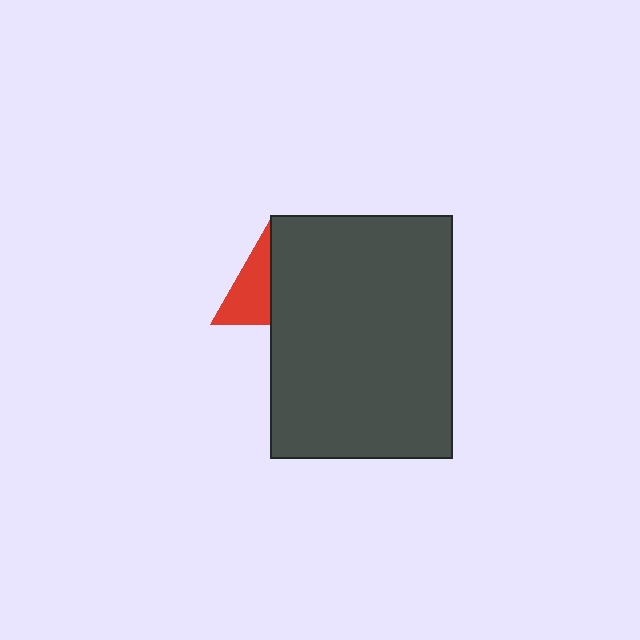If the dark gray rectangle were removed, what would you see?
You would see the complete red triangle.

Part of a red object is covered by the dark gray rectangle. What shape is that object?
It is a triangle.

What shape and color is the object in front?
The object in front is a dark gray rectangle.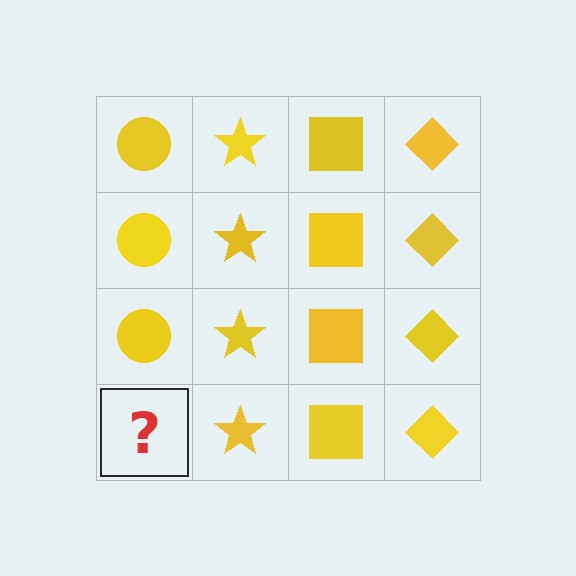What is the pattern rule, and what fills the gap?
The rule is that each column has a consistent shape. The gap should be filled with a yellow circle.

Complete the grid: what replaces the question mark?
The question mark should be replaced with a yellow circle.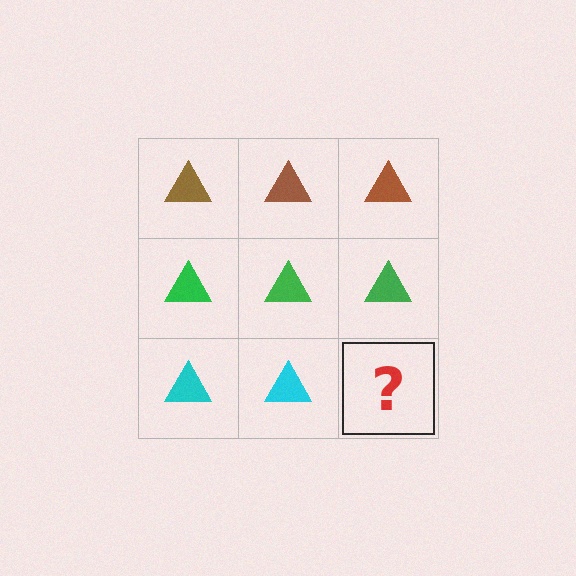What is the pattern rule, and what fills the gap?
The rule is that each row has a consistent color. The gap should be filled with a cyan triangle.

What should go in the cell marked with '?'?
The missing cell should contain a cyan triangle.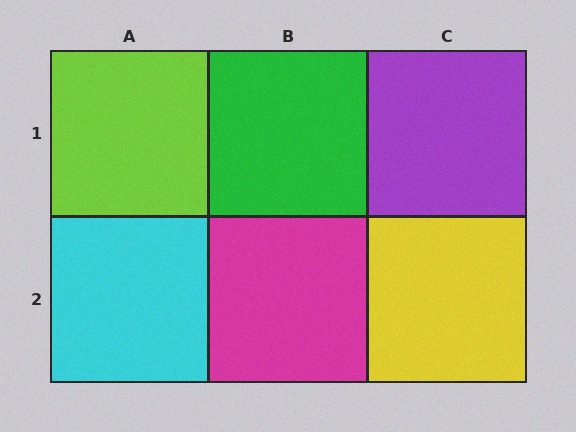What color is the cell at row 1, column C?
Purple.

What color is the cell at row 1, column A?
Lime.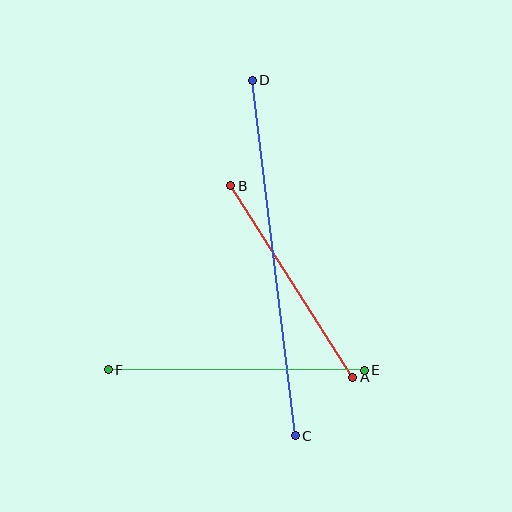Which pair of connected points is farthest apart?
Points C and D are farthest apart.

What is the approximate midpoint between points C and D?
The midpoint is at approximately (274, 258) pixels.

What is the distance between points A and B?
The distance is approximately 227 pixels.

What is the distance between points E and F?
The distance is approximately 256 pixels.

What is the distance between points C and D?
The distance is approximately 358 pixels.